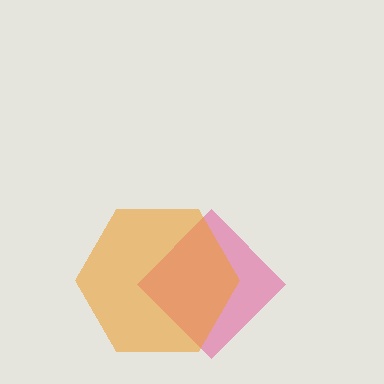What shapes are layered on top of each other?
The layered shapes are: a pink diamond, an orange hexagon.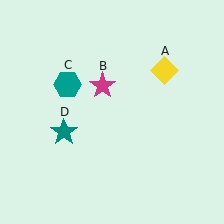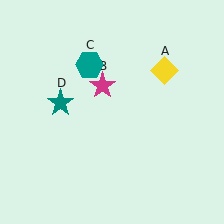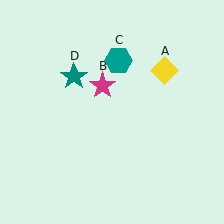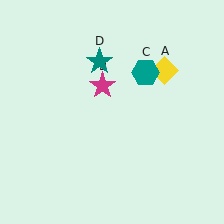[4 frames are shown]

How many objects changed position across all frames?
2 objects changed position: teal hexagon (object C), teal star (object D).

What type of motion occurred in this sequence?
The teal hexagon (object C), teal star (object D) rotated clockwise around the center of the scene.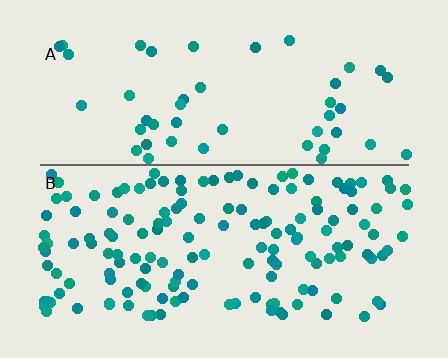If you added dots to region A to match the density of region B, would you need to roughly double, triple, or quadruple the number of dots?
Approximately triple.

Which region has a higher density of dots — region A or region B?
B (the bottom).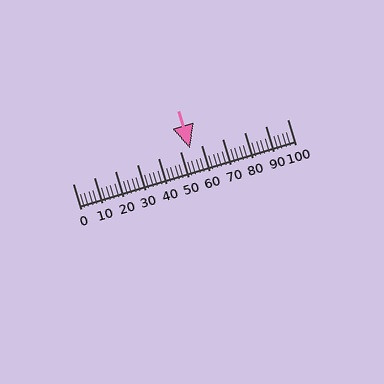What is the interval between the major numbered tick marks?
The major tick marks are spaced 10 units apart.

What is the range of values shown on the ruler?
The ruler shows values from 0 to 100.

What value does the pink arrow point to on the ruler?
The pink arrow points to approximately 55.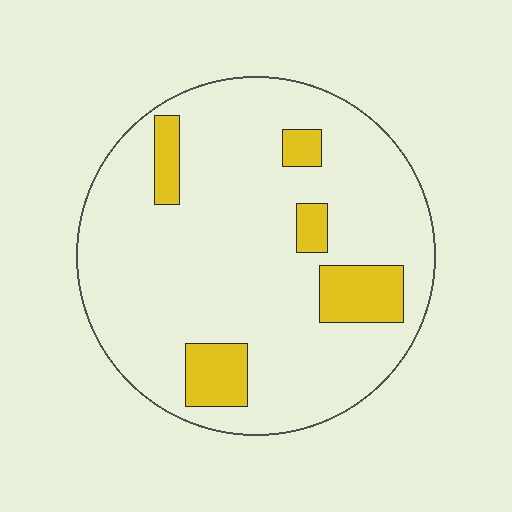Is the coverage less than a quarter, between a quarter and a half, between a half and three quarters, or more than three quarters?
Less than a quarter.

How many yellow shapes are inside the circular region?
5.